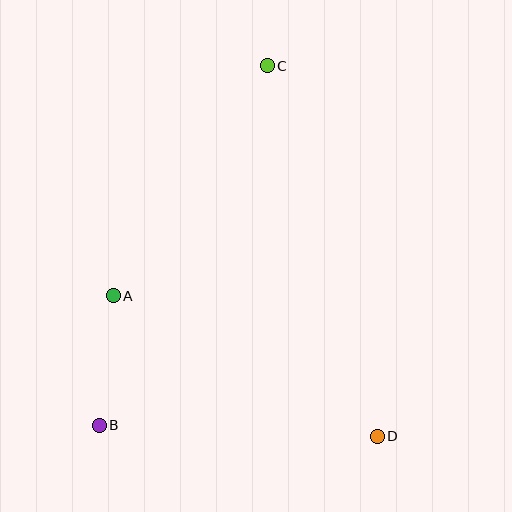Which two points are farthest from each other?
Points B and C are farthest from each other.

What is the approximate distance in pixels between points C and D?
The distance between C and D is approximately 387 pixels.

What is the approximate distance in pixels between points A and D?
The distance between A and D is approximately 299 pixels.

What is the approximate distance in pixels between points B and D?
The distance between B and D is approximately 278 pixels.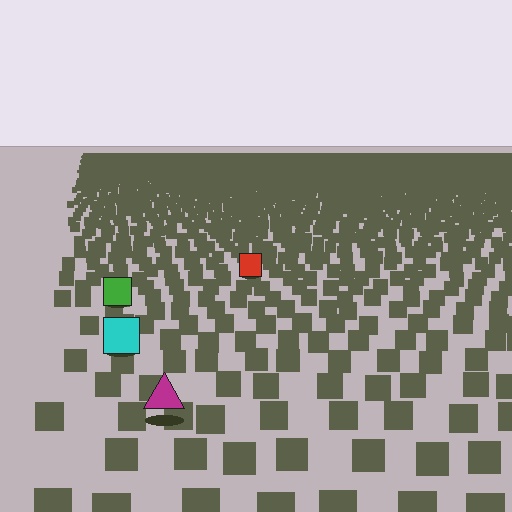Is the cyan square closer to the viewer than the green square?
Yes. The cyan square is closer — you can tell from the texture gradient: the ground texture is coarser near it.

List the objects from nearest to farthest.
From nearest to farthest: the magenta triangle, the cyan square, the green square, the red square.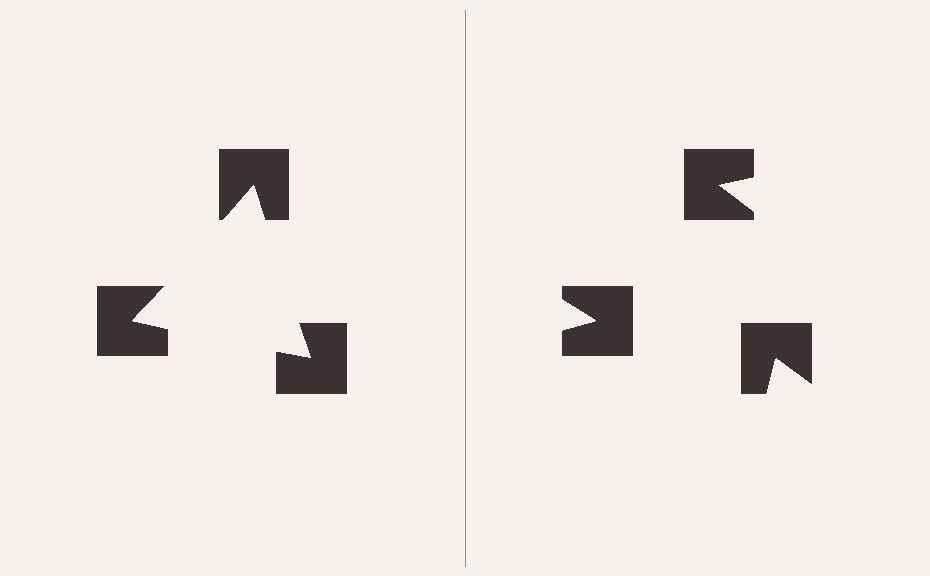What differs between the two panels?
The notched squares are positioned identically on both sides; only the wedge orientations differ. On the left they align to a triangle; on the right they are misaligned.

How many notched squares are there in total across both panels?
6 — 3 on each side.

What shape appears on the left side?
An illusory triangle.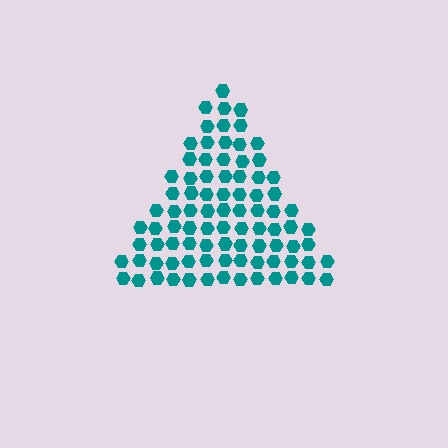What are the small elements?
The small elements are hexagons.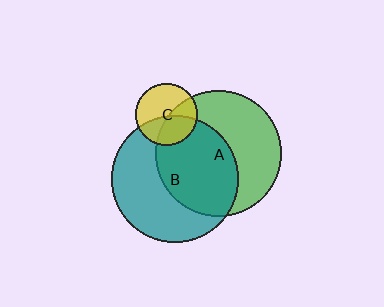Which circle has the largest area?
Circle B (teal).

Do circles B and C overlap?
Yes.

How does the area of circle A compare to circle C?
Approximately 4.1 times.